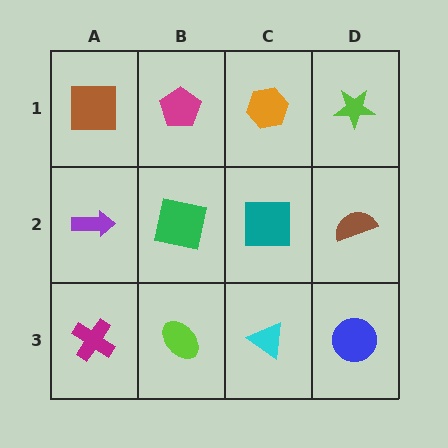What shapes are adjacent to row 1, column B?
A green square (row 2, column B), a brown square (row 1, column A), an orange hexagon (row 1, column C).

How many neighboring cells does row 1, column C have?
3.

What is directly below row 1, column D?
A brown semicircle.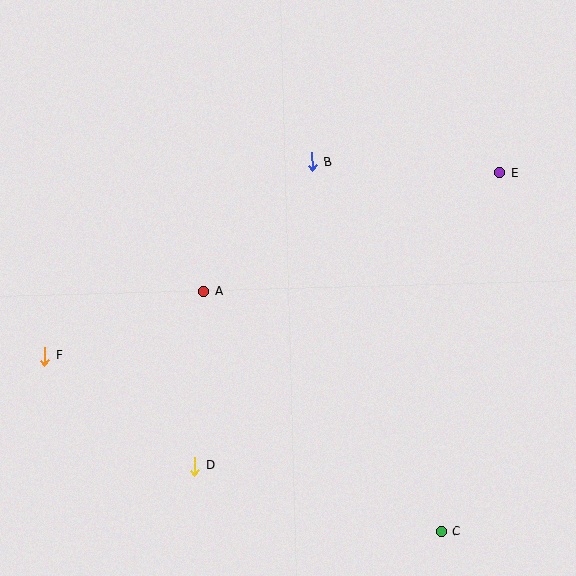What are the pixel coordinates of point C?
Point C is at (441, 532).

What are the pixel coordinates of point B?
Point B is at (312, 162).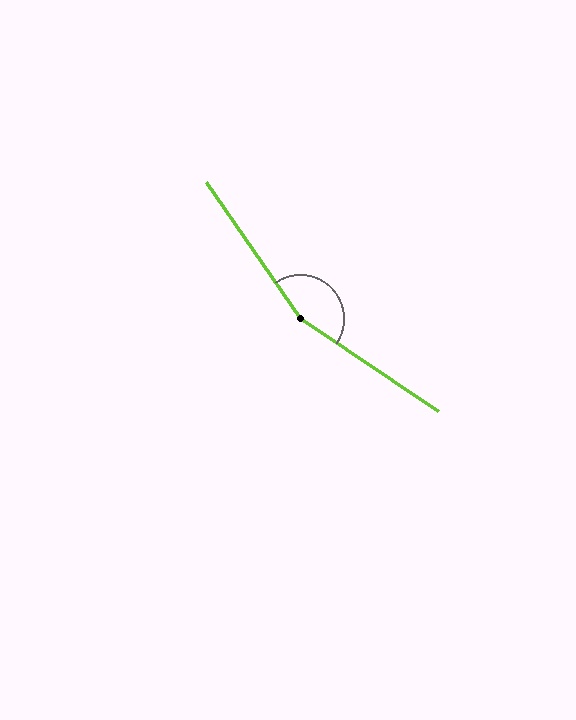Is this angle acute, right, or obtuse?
It is obtuse.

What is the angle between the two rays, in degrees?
Approximately 158 degrees.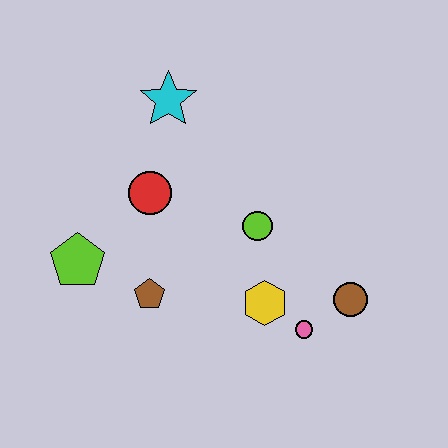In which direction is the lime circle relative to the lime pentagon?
The lime circle is to the right of the lime pentagon.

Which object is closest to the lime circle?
The yellow hexagon is closest to the lime circle.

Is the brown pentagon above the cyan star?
No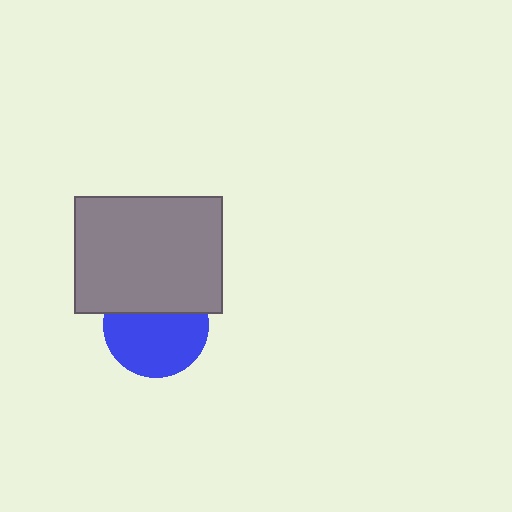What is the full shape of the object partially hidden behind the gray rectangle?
The partially hidden object is a blue circle.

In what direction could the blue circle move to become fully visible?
The blue circle could move down. That would shift it out from behind the gray rectangle entirely.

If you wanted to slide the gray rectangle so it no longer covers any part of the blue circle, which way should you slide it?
Slide it up — that is the most direct way to separate the two shapes.